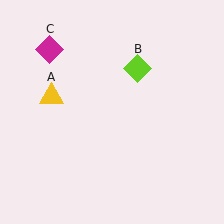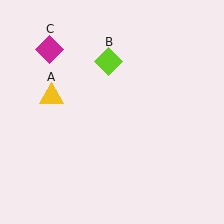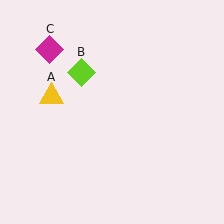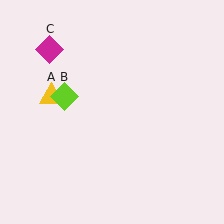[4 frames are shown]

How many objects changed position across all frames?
1 object changed position: lime diamond (object B).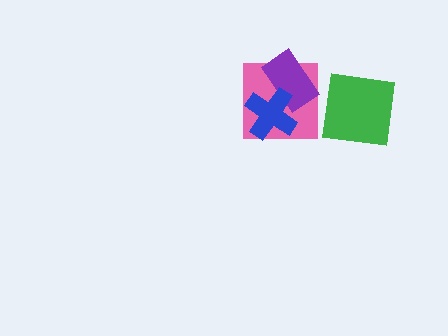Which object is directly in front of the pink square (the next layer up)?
The purple rectangle is directly in front of the pink square.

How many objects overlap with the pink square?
2 objects overlap with the pink square.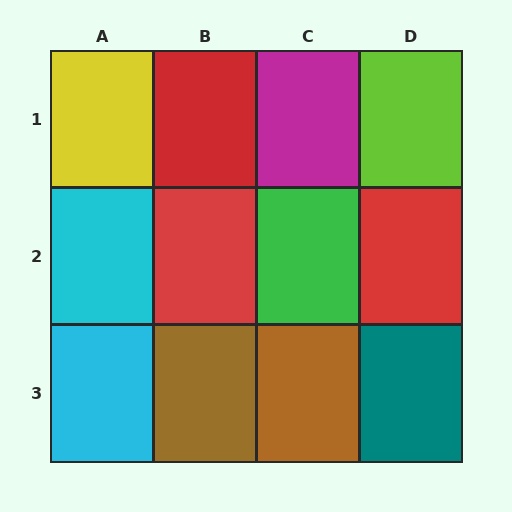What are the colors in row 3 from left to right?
Cyan, brown, brown, teal.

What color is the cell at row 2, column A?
Cyan.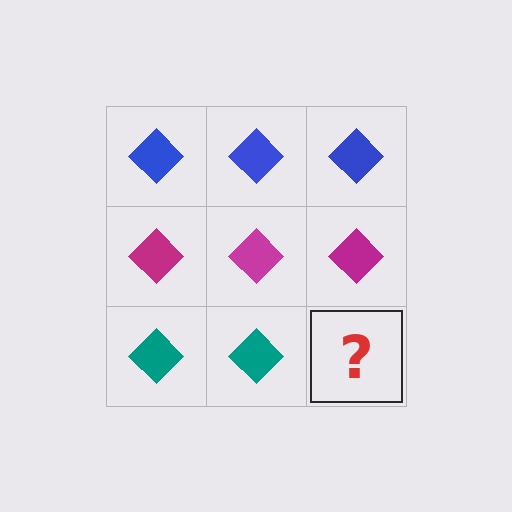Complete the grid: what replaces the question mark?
The question mark should be replaced with a teal diamond.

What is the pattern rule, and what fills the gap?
The rule is that each row has a consistent color. The gap should be filled with a teal diamond.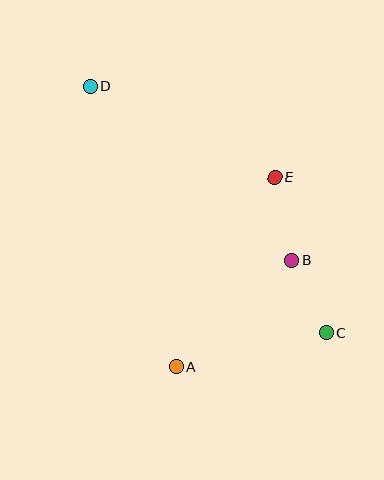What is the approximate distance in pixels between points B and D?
The distance between B and D is approximately 266 pixels.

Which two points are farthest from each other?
Points C and D are farthest from each other.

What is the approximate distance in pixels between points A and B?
The distance between A and B is approximately 157 pixels.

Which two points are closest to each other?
Points B and C are closest to each other.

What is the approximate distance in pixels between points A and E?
The distance between A and E is approximately 214 pixels.